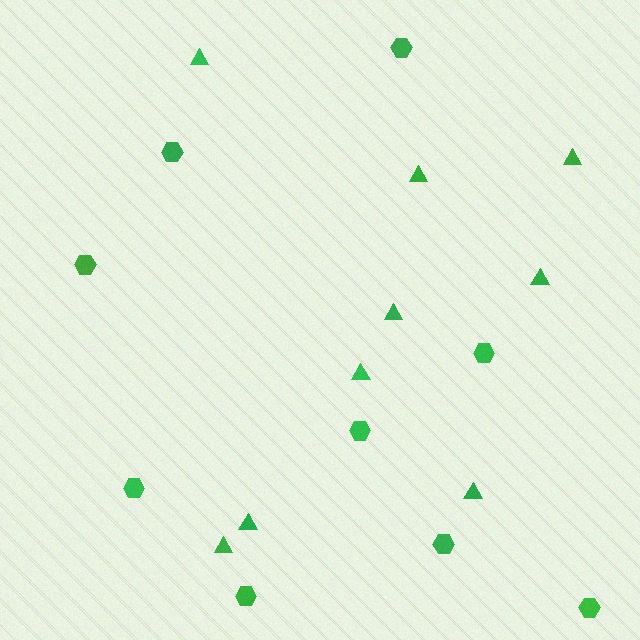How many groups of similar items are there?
There are 2 groups: one group of triangles (9) and one group of hexagons (9).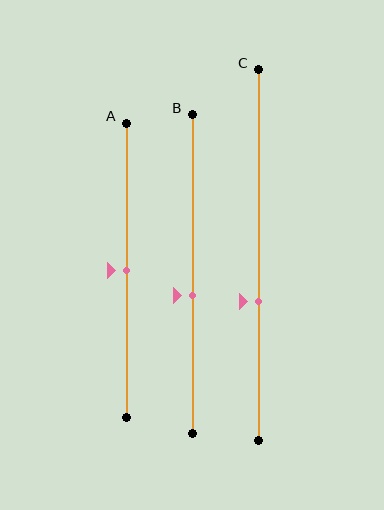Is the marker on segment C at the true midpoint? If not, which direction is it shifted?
No, the marker on segment C is shifted downward by about 12% of the segment length.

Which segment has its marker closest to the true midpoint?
Segment A has its marker closest to the true midpoint.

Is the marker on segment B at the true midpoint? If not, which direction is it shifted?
No, the marker on segment B is shifted downward by about 7% of the segment length.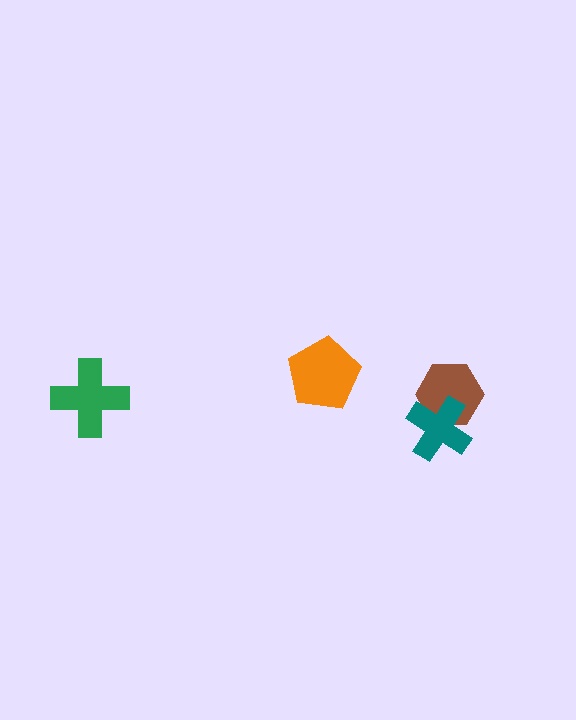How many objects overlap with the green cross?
0 objects overlap with the green cross.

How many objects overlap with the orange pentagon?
0 objects overlap with the orange pentagon.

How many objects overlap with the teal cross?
1 object overlaps with the teal cross.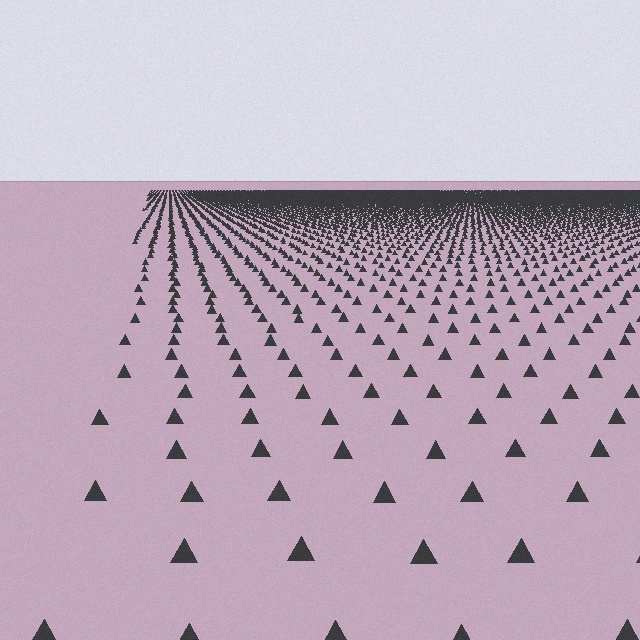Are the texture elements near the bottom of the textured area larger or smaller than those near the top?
Larger. Near the bottom, elements are closer to the viewer and appear at a bigger on-screen size.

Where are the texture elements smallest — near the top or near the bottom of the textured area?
Near the top.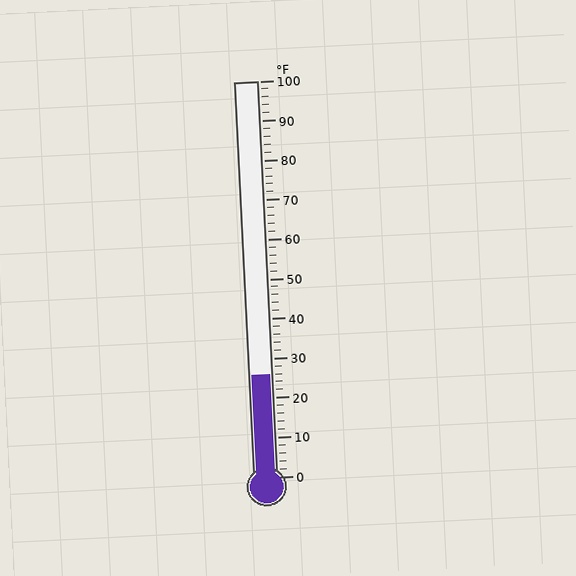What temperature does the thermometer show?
The thermometer shows approximately 26°F.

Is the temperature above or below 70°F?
The temperature is below 70°F.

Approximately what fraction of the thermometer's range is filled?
The thermometer is filled to approximately 25% of its range.